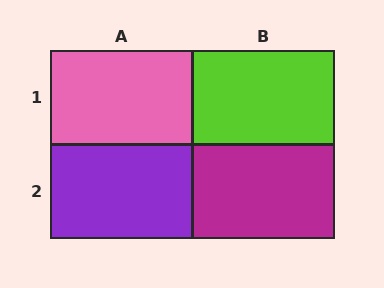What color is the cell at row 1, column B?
Lime.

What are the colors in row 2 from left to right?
Purple, magenta.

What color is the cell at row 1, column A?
Pink.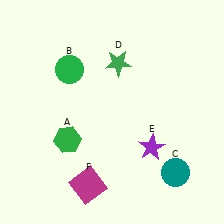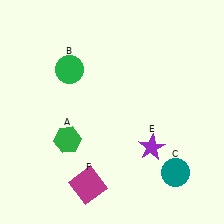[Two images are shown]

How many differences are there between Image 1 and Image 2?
There is 1 difference between the two images.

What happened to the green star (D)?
The green star (D) was removed in Image 2. It was in the top-right area of Image 1.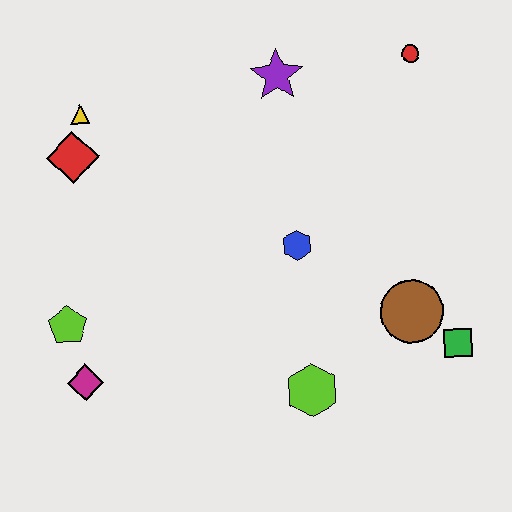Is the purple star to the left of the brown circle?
Yes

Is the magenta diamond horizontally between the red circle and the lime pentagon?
Yes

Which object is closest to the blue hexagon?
The brown circle is closest to the blue hexagon.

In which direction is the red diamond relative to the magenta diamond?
The red diamond is above the magenta diamond.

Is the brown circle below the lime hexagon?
No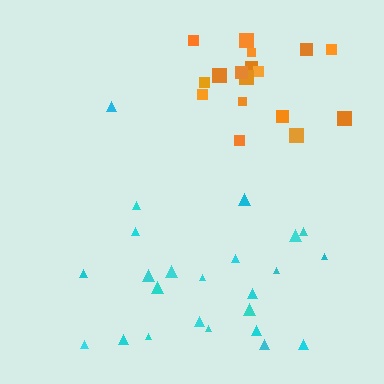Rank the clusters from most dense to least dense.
orange, cyan.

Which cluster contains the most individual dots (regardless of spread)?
Cyan (24).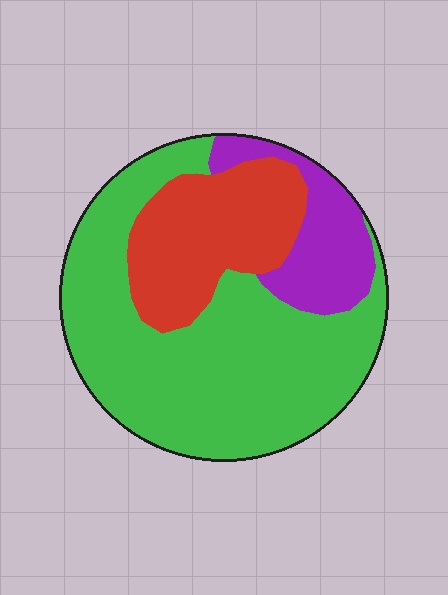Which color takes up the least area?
Purple, at roughly 15%.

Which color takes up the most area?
Green, at roughly 60%.